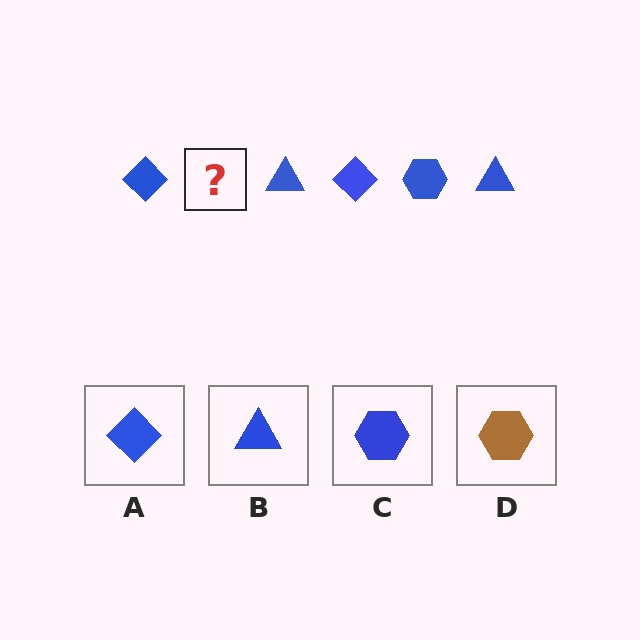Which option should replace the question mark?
Option C.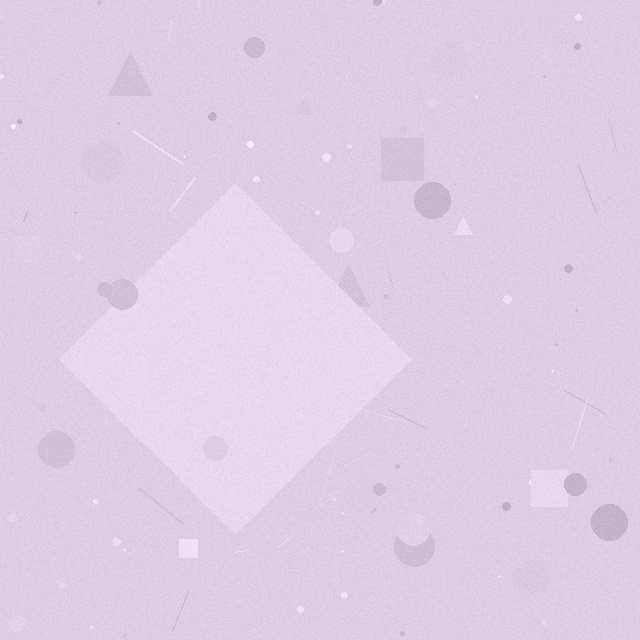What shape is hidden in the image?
A diamond is hidden in the image.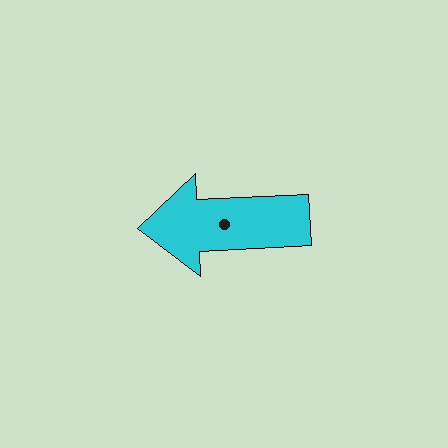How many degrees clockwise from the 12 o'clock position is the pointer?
Approximately 267 degrees.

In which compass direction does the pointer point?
West.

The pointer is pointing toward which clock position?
Roughly 9 o'clock.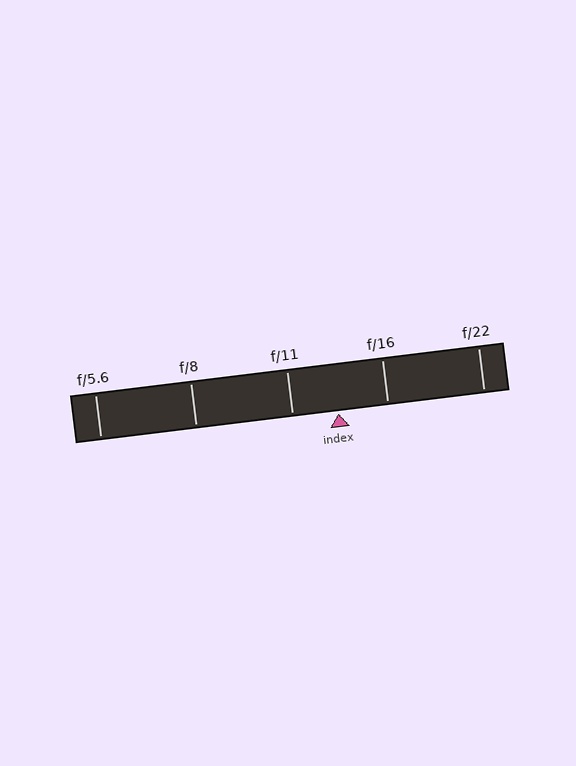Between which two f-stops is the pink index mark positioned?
The index mark is between f/11 and f/16.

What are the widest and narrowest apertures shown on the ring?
The widest aperture shown is f/5.6 and the narrowest is f/22.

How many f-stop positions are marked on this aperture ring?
There are 5 f-stop positions marked.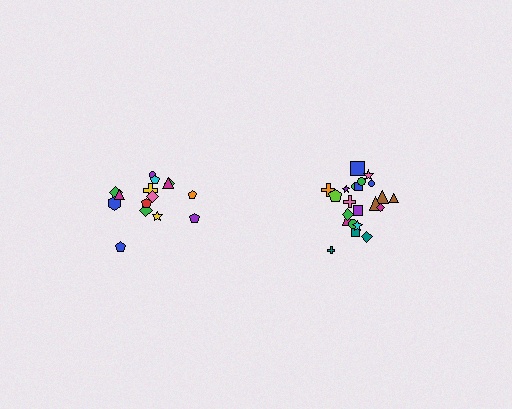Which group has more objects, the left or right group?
The right group.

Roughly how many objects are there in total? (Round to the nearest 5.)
Roughly 35 objects in total.